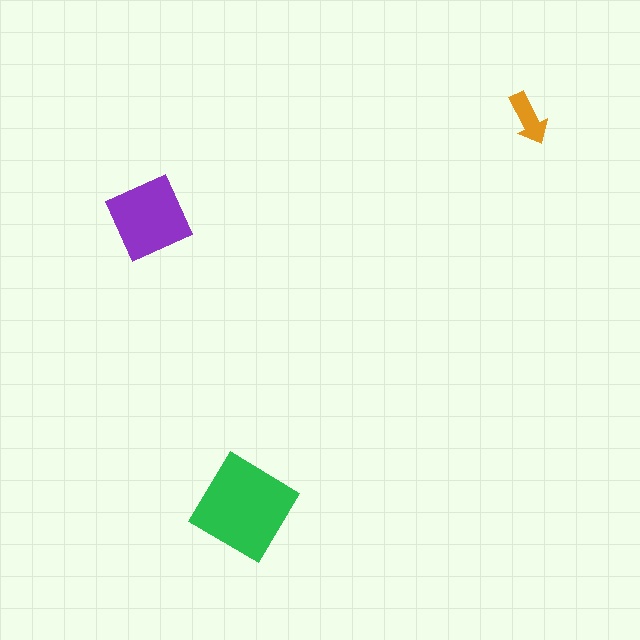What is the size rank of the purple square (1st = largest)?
2nd.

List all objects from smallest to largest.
The orange arrow, the purple square, the green diamond.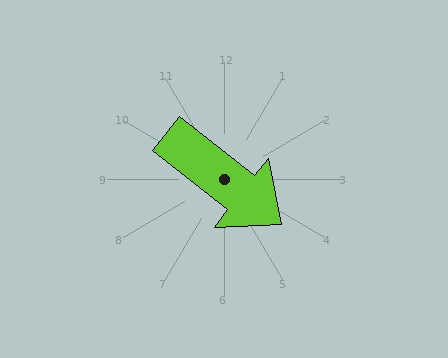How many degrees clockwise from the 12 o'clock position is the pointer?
Approximately 128 degrees.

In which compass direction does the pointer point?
Southeast.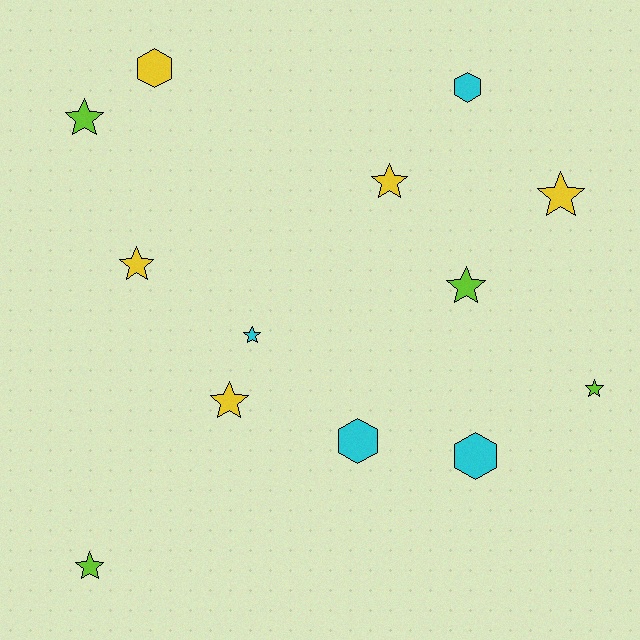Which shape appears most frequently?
Star, with 9 objects.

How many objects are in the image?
There are 13 objects.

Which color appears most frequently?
Yellow, with 5 objects.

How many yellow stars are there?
There are 4 yellow stars.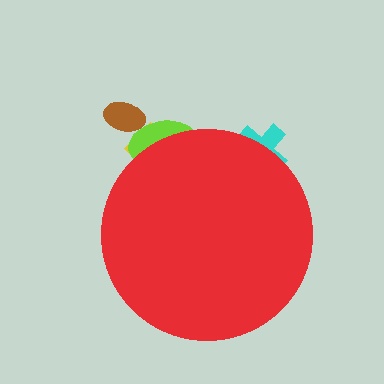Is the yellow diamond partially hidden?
Yes, the yellow diamond is partially hidden behind the red circle.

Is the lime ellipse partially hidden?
Yes, the lime ellipse is partially hidden behind the red circle.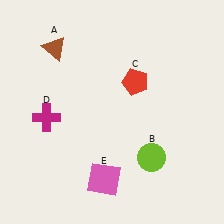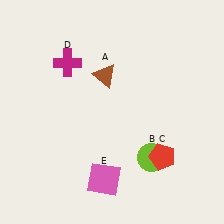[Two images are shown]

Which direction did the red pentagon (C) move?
The red pentagon (C) moved down.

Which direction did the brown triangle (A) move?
The brown triangle (A) moved right.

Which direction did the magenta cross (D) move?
The magenta cross (D) moved up.